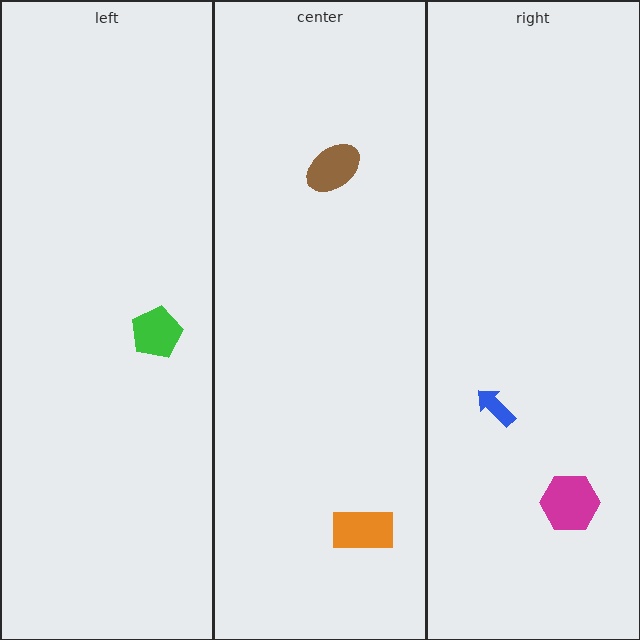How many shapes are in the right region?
2.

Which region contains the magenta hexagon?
The right region.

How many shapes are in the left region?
1.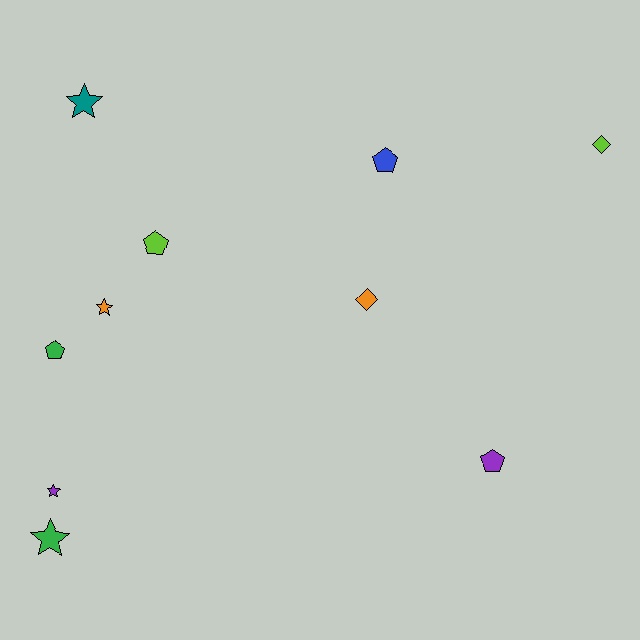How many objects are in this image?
There are 10 objects.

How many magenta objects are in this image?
There are no magenta objects.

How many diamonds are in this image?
There are 2 diamonds.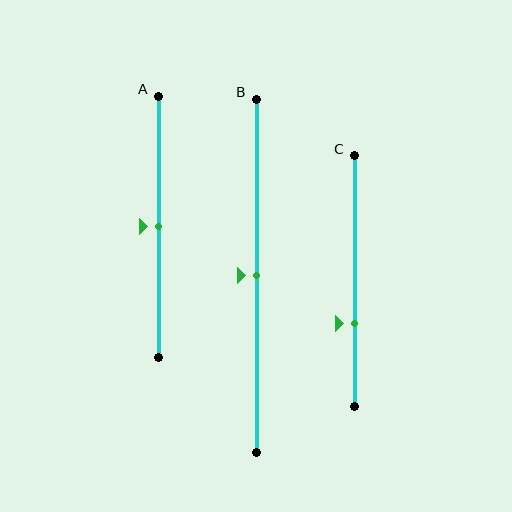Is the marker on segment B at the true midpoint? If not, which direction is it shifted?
Yes, the marker on segment B is at the true midpoint.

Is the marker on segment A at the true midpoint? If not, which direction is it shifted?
Yes, the marker on segment A is at the true midpoint.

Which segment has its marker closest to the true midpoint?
Segment A has its marker closest to the true midpoint.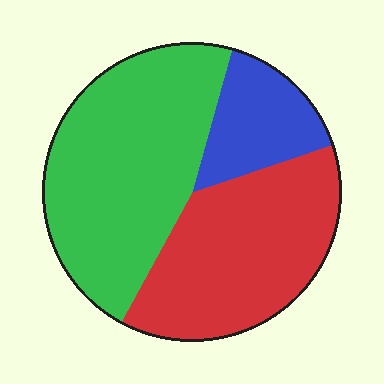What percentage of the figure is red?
Red takes up about three eighths (3/8) of the figure.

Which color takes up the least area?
Blue, at roughly 15%.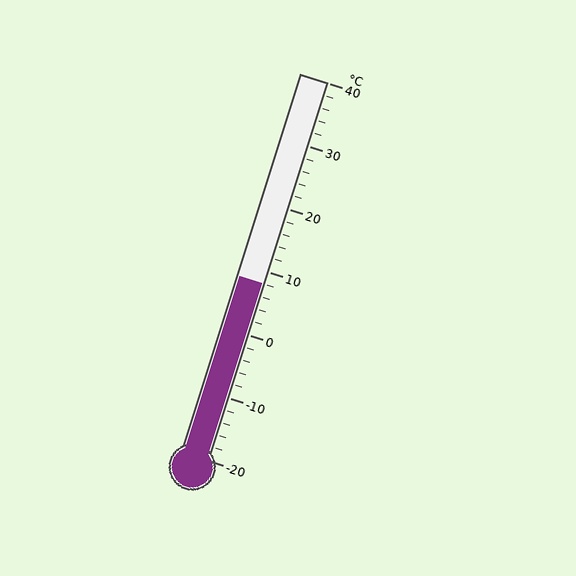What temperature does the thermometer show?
The thermometer shows approximately 8°C.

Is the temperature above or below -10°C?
The temperature is above -10°C.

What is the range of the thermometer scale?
The thermometer scale ranges from -20°C to 40°C.